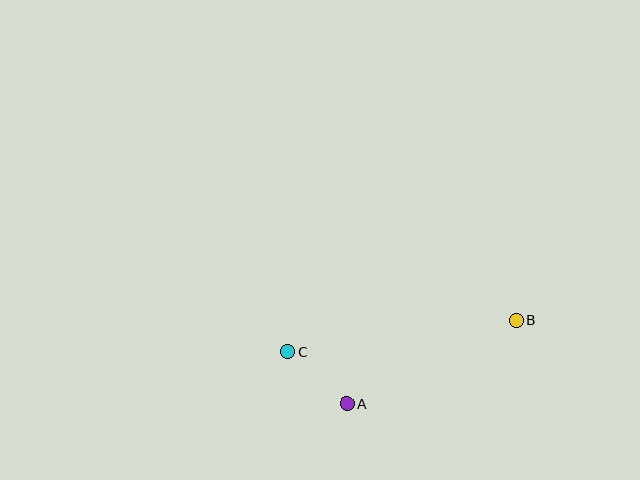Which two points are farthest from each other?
Points B and C are farthest from each other.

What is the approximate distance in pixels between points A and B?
The distance between A and B is approximately 189 pixels.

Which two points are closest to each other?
Points A and C are closest to each other.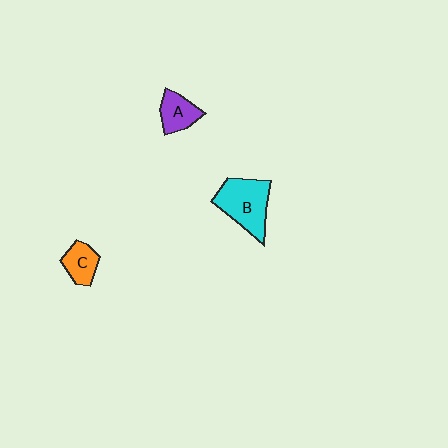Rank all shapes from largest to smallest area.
From largest to smallest: B (cyan), A (purple), C (orange).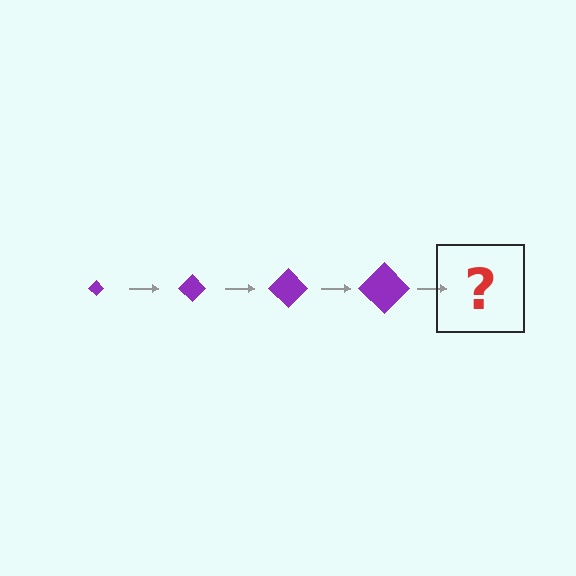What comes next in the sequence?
The next element should be a purple diamond, larger than the previous one.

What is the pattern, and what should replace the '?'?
The pattern is that the diamond gets progressively larger each step. The '?' should be a purple diamond, larger than the previous one.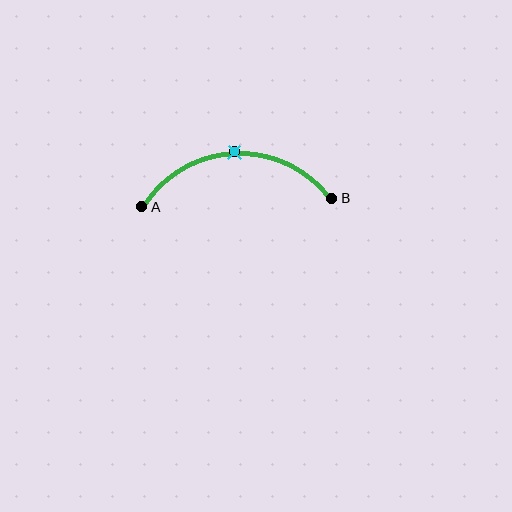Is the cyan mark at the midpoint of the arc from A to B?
Yes. The cyan mark lies on the arc at equal arc-length from both A and B — it is the arc midpoint.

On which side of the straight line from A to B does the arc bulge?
The arc bulges above the straight line connecting A and B.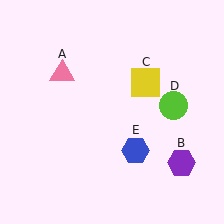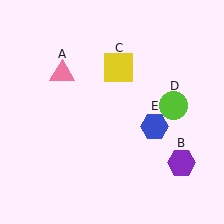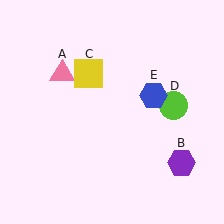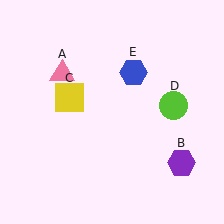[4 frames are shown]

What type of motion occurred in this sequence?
The yellow square (object C), blue hexagon (object E) rotated counterclockwise around the center of the scene.